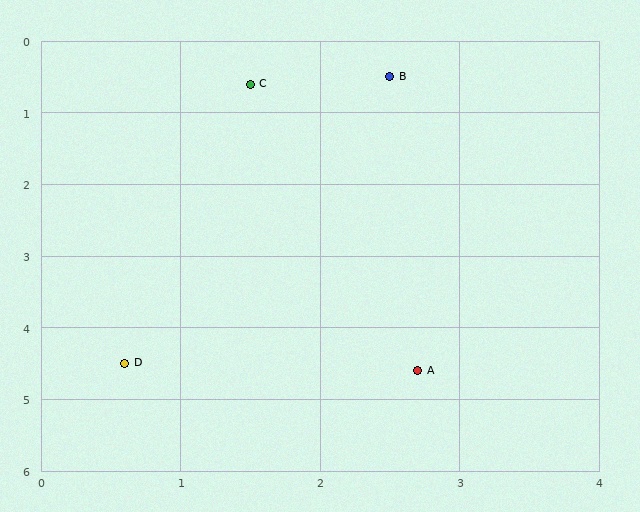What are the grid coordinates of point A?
Point A is at approximately (2.7, 4.6).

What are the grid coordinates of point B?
Point B is at approximately (2.5, 0.5).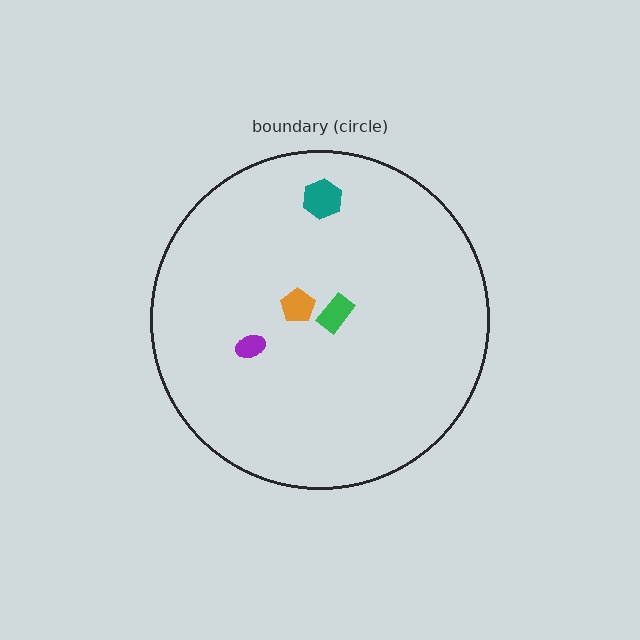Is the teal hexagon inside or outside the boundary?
Inside.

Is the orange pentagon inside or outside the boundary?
Inside.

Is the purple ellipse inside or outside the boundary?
Inside.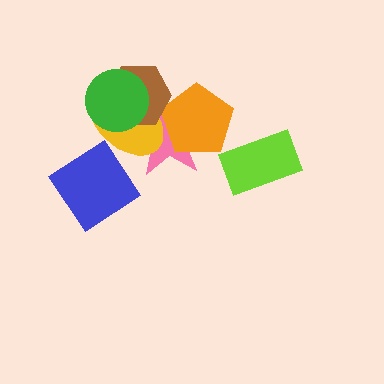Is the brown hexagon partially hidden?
Yes, it is partially covered by another shape.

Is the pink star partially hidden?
Yes, it is partially covered by another shape.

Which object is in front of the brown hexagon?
The green circle is in front of the brown hexagon.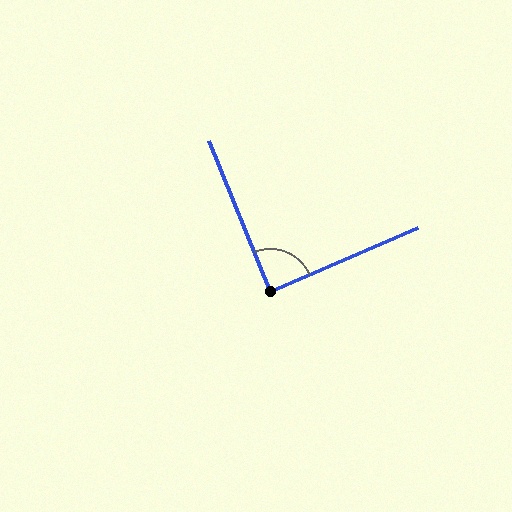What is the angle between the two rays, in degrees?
Approximately 89 degrees.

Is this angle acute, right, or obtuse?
It is approximately a right angle.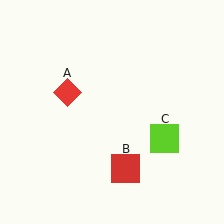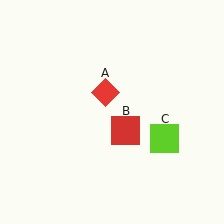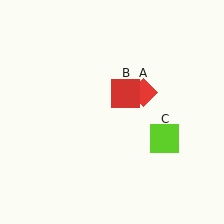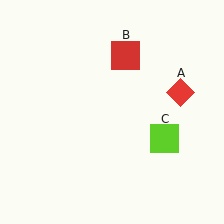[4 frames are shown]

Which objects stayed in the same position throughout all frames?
Lime square (object C) remained stationary.